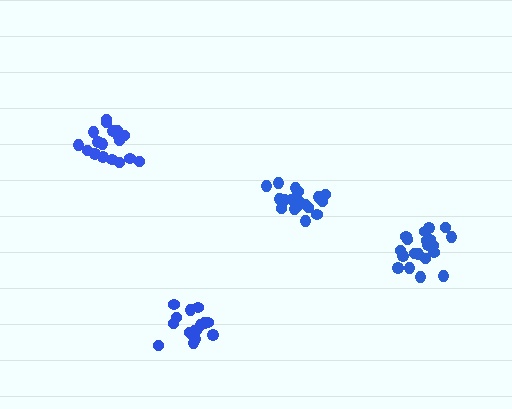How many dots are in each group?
Group 1: 20 dots, Group 2: 16 dots, Group 3: 20 dots, Group 4: 20 dots (76 total).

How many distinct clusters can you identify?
There are 4 distinct clusters.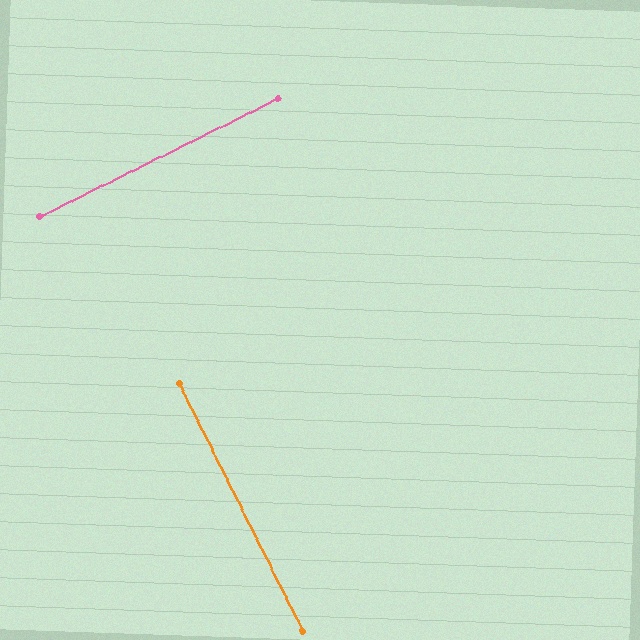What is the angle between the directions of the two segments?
Approximately 90 degrees.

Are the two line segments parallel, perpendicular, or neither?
Perpendicular — they meet at approximately 90°.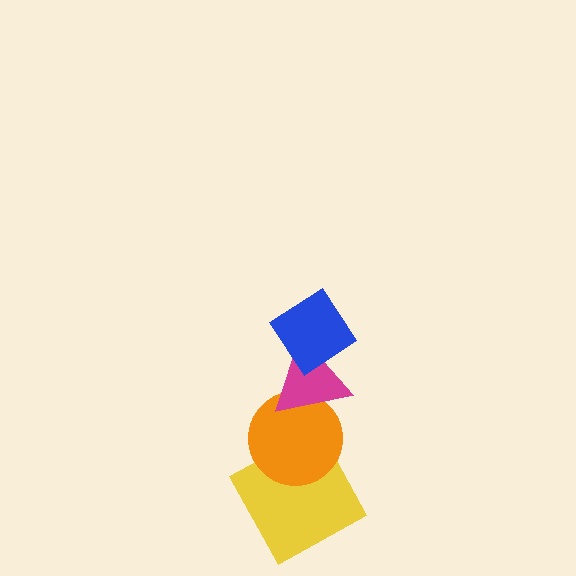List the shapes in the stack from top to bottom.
From top to bottom: the blue diamond, the magenta triangle, the orange circle, the yellow square.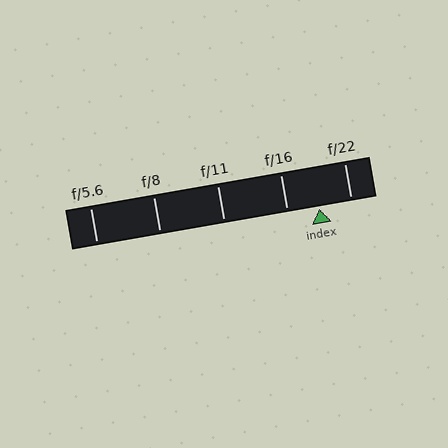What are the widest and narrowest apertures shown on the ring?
The widest aperture shown is f/5.6 and the narrowest is f/22.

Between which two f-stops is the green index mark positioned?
The index mark is between f/16 and f/22.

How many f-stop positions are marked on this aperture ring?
There are 5 f-stop positions marked.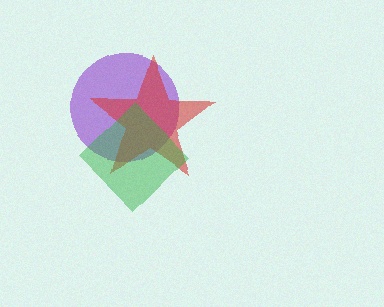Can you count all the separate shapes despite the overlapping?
Yes, there are 3 separate shapes.